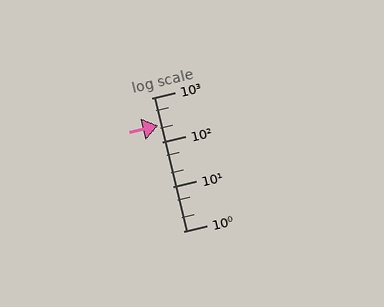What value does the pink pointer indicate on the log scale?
The pointer indicates approximately 240.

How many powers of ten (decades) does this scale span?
The scale spans 3 decades, from 1 to 1000.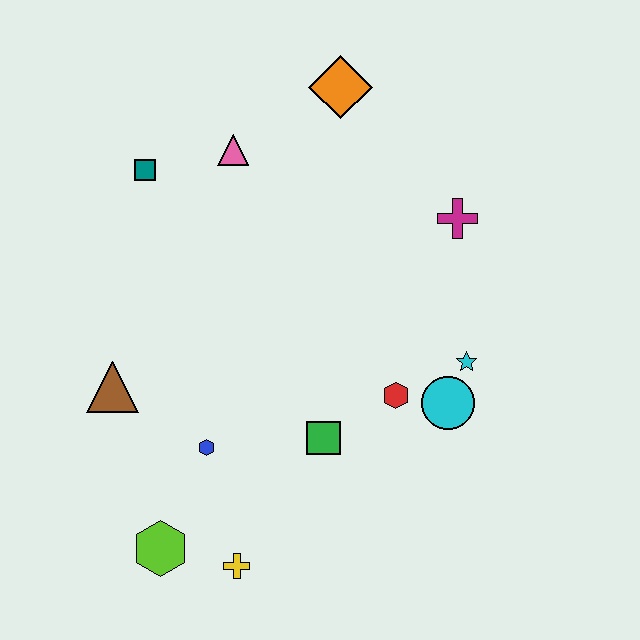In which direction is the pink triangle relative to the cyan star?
The pink triangle is to the left of the cyan star.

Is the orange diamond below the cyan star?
No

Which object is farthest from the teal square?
The yellow cross is farthest from the teal square.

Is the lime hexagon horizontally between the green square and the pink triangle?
No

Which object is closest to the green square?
The red hexagon is closest to the green square.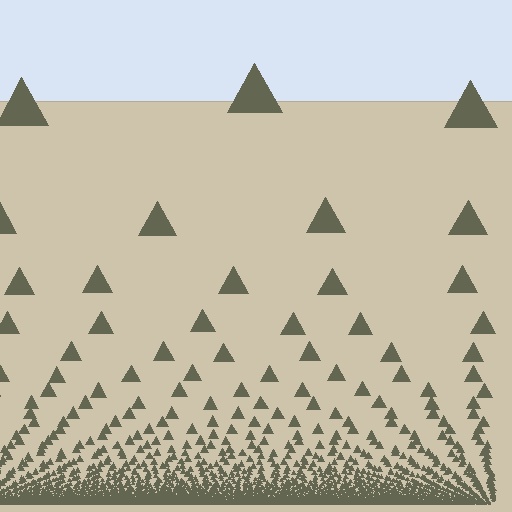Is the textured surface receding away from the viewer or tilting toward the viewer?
The surface appears to tilt toward the viewer. Texture elements get larger and sparser toward the top.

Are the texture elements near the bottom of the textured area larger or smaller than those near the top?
Smaller. The gradient is inverted — elements near the bottom are smaller and denser.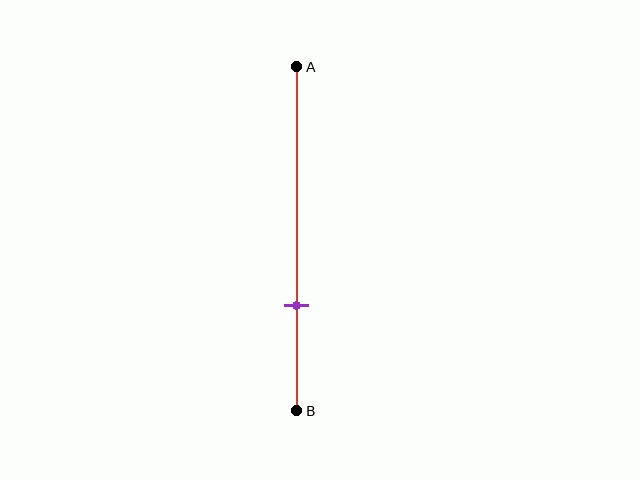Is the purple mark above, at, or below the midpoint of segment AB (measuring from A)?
The purple mark is below the midpoint of segment AB.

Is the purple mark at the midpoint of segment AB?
No, the mark is at about 70% from A, not at the 50% midpoint.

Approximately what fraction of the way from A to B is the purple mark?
The purple mark is approximately 70% of the way from A to B.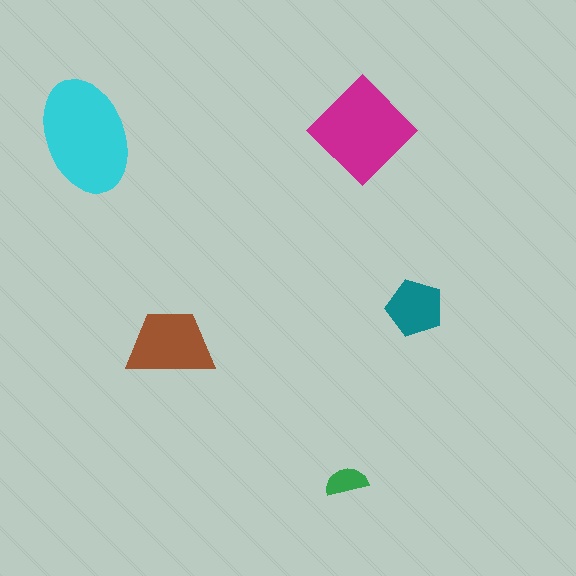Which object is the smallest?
The green semicircle.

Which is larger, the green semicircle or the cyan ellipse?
The cyan ellipse.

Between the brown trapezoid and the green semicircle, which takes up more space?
The brown trapezoid.